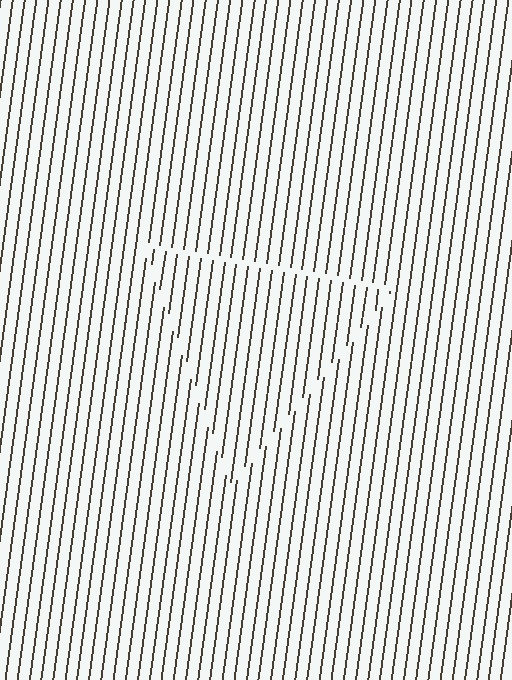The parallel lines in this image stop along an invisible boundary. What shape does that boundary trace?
An illusory triangle. The interior of the shape contains the same grating, shifted by half a period — the contour is defined by the phase discontinuity where line-ends from the inner and outer gratings abut.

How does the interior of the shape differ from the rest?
The interior of the shape contains the same grating, shifted by half a period — the contour is defined by the phase discontinuity where line-ends from the inner and outer gratings abut.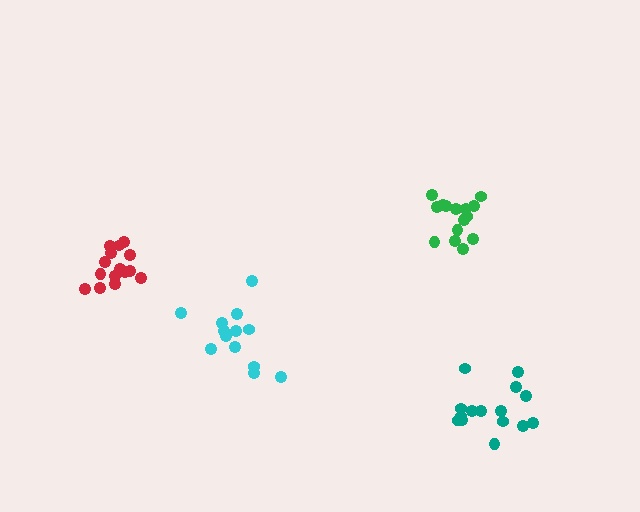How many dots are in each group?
Group 1: 15 dots, Group 2: 13 dots, Group 3: 15 dots, Group 4: 15 dots (58 total).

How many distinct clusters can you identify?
There are 4 distinct clusters.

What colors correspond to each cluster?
The clusters are colored: green, cyan, teal, red.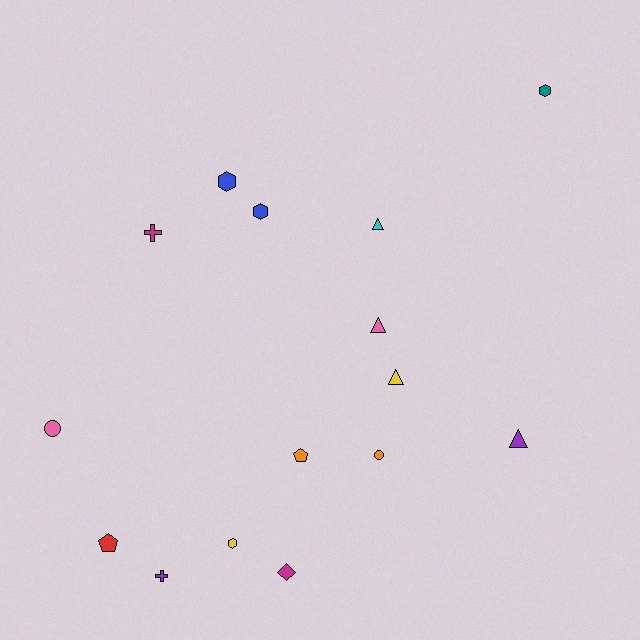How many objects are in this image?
There are 15 objects.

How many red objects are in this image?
There is 1 red object.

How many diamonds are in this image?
There is 1 diamond.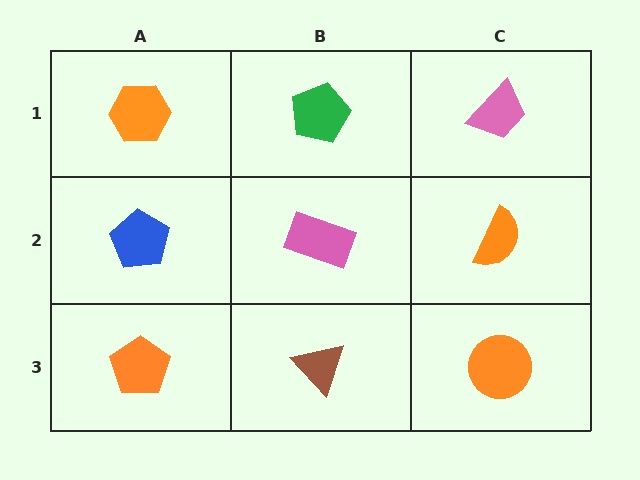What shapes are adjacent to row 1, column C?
An orange semicircle (row 2, column C), a green pentagon (row 1, column B).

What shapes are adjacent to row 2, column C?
A pink trapezoid (row 1, column C), an orange circle (row 3, column C), a pink rectangle (row 2, column B).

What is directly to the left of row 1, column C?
A green pentagon.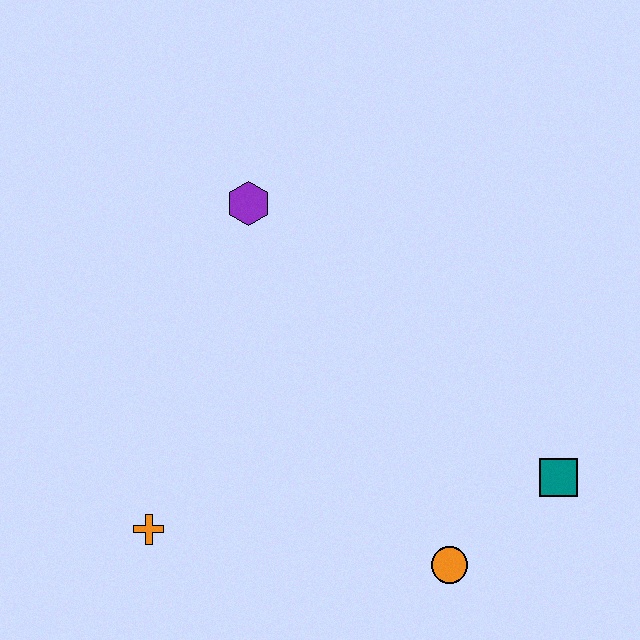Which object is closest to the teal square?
The orange circle is closest to the teal square.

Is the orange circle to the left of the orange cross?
No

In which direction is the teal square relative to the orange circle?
The teal square is to the right of the orange circle.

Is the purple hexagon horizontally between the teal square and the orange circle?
No